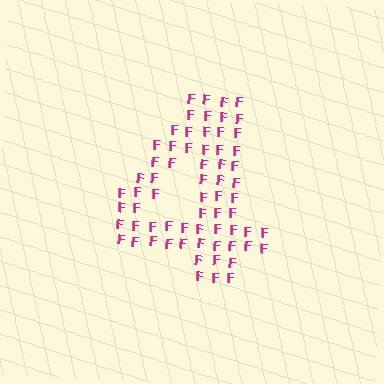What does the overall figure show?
The overall figure shows the digit 4.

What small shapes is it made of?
It is made of small letter F's.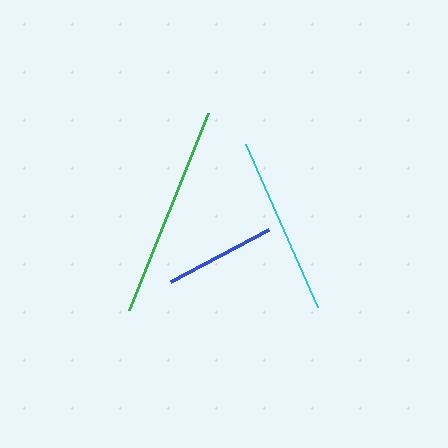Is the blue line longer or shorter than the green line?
The green line is longer than the blue line.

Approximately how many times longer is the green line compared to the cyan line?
The green line is approximately 1.2 times the length of the cyan line.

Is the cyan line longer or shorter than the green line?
The green line is longer than the cyan line.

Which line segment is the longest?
The green line is the longest at approximately 212 pixels.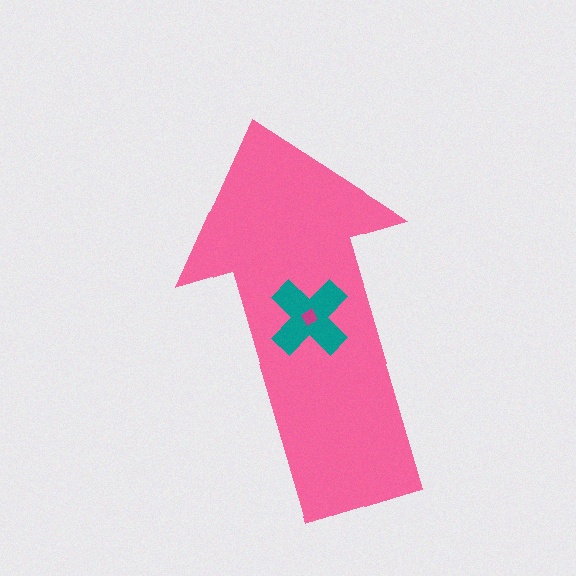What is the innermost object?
The magenta diamond.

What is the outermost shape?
The pink arrow.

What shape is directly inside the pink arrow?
The teal cross.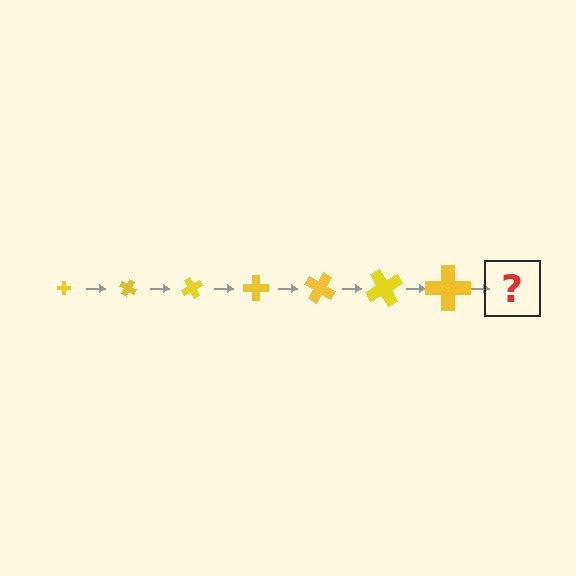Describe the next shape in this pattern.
It should be a cross, larger than the previous one and rotated 210 degrees from the start.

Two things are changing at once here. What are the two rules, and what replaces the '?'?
The two rules are that the cross grows larger each step and it rotates 30 degrees each step. The '?' should be a cross, larger than the previous one and rotated 210 degrees from the start.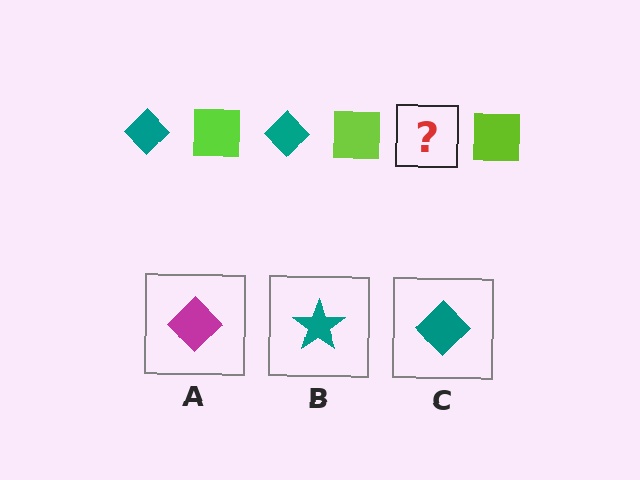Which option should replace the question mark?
Option C.